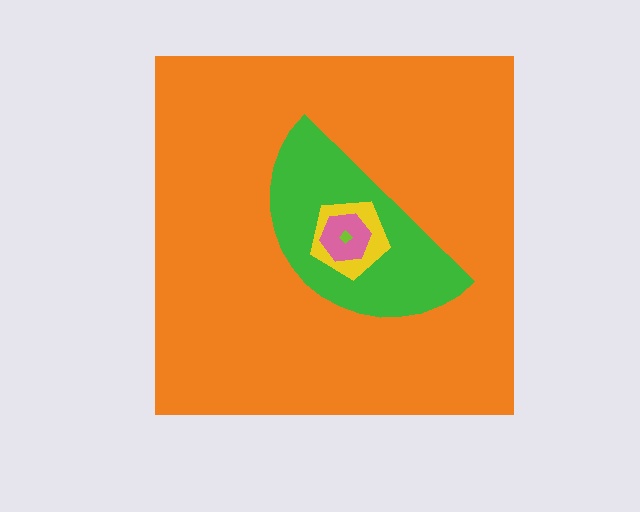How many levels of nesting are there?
5.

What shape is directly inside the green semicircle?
The yellow pentagon.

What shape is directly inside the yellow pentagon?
The pink hexagon.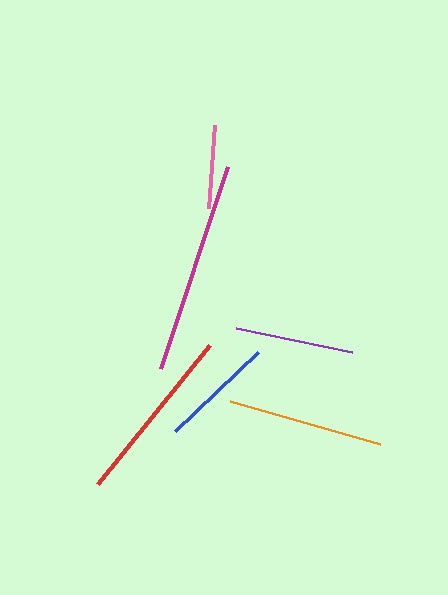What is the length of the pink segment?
The pink segment is approximately 83 pixels long.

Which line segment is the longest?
The magenta line is the longest at approximately 213 pixels.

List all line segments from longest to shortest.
From longest to shortest: magenta, red, orange, purple, blue, pink.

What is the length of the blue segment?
The blue segment is approximately 115 pixels long.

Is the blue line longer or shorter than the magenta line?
The magenta line is longer than the blue line.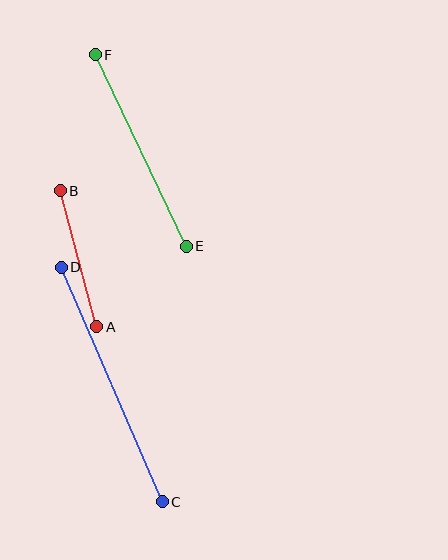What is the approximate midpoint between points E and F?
The midpoint is at approximately (141, 150) pixels.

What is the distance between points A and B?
The distance is approximately 141 pixels.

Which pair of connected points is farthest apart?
Points C and D are farthest apart.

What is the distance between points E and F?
The distance is approximately 212 pixels.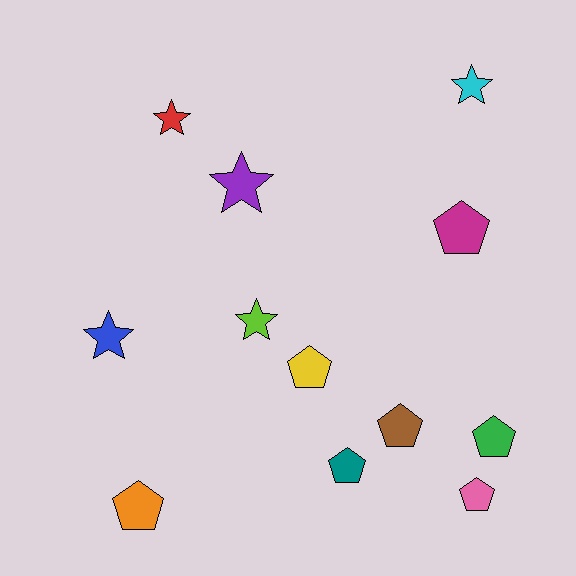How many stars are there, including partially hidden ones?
There are 5 stars.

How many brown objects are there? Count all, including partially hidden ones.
There is 1 brown object.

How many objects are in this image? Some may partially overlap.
There are 12 objects.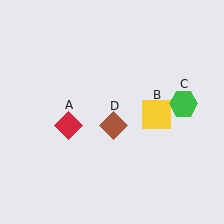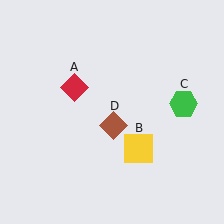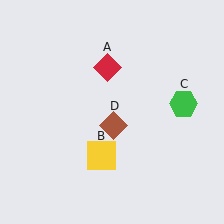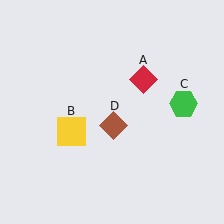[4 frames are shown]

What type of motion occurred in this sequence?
The red diamond (object A), yellow square (object B) rotated clockwise around the center of the scene.